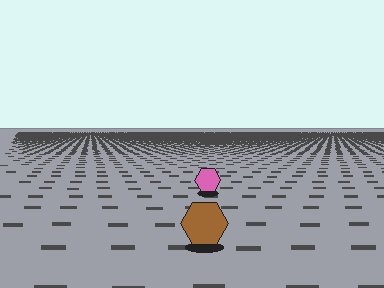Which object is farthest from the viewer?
The pink hexagon is farthest from the viewer. It appears smaller and the ground texture around it is denser.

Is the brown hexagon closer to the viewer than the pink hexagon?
Yes. The brown hexagon is closer — you can tell from the texture gradient: the ground texture is coarser near it.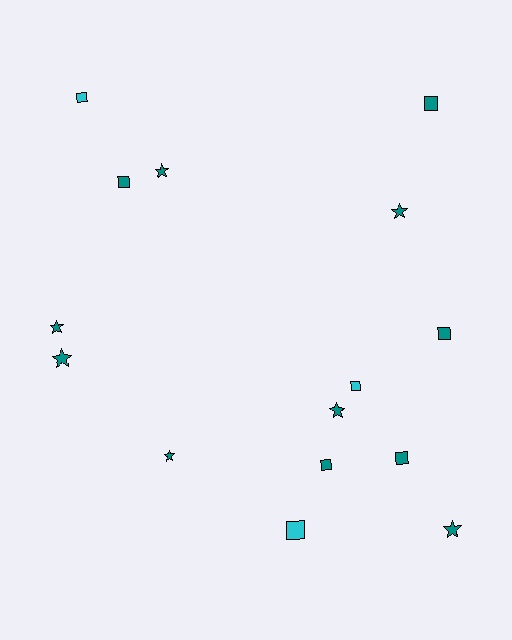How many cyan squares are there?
There are 3 cyan squares.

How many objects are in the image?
There are 15 objects.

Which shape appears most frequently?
Square, with 8 objects.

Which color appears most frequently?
Teal, with 12 objects.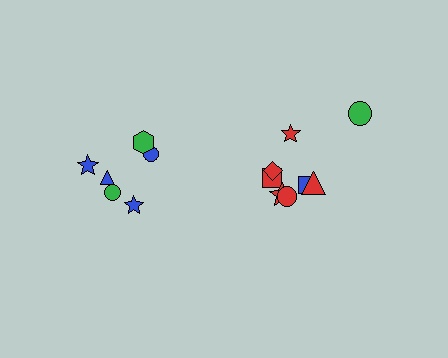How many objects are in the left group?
There are 6 objects.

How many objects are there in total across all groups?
There are 14 objects.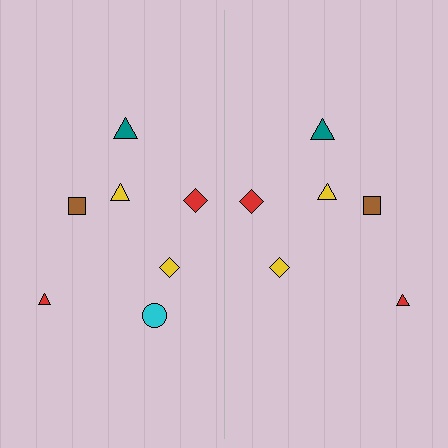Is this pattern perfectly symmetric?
No, the pattern is not perfectly symmetric. A cyan circle is missing from the right side.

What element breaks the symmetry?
A cyan circle is missing from the right side.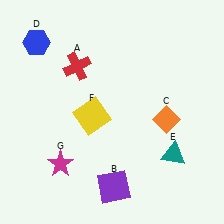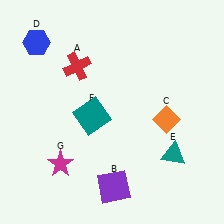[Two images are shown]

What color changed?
The square (F) changed from yellow in Image 1 to teal in Image 2.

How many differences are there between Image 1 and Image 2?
There is 1 difference between the two images.